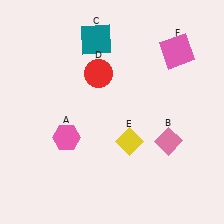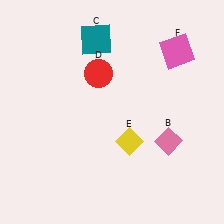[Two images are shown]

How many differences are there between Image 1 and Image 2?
There is 1 difference between the two images.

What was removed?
The pink hexagon (A) was removed in Image 2.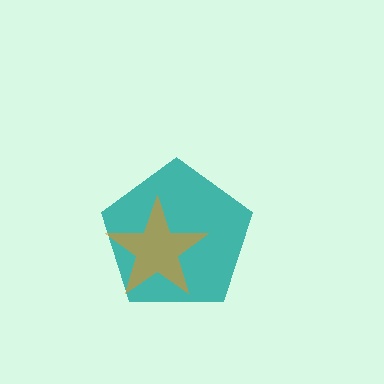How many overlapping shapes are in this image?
There are 2 overlapping shapes in the image.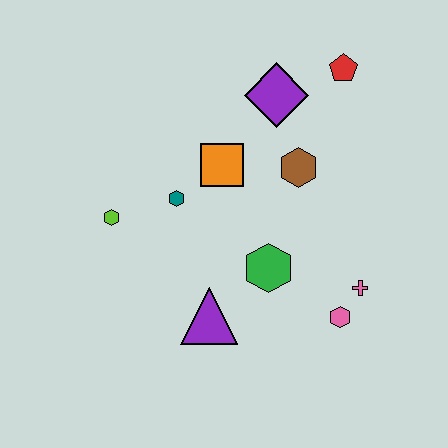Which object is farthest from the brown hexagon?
The lime hexagon is farthest from the brown hexagon.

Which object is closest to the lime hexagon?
The teal hexagon is closest to the lime hexagon.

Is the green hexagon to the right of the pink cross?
No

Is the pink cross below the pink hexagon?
No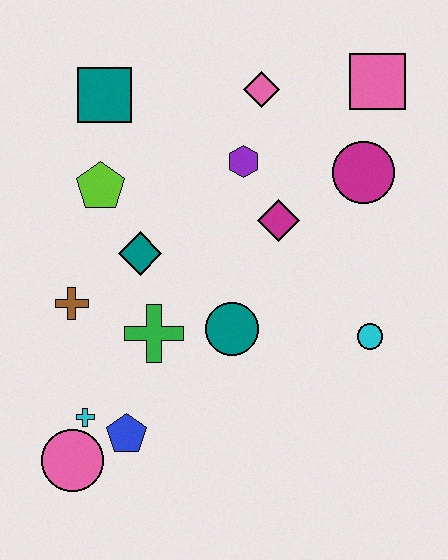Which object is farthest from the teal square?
The pink circle is farthest from the teal square.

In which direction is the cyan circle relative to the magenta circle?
The cyan circle is below the magenta circle.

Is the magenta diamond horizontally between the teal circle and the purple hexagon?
No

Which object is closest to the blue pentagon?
The cyan cross is closest to the blue pentagon.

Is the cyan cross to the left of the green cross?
Yes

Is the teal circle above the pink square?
No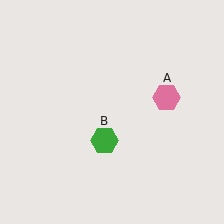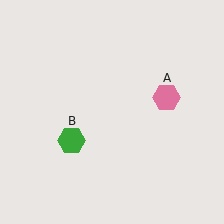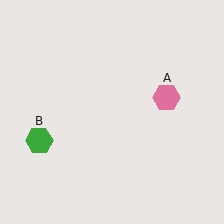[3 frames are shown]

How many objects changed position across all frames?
1 object changed position: green hexagon (object B).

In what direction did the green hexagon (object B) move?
The green hexagon (object B) moved left.